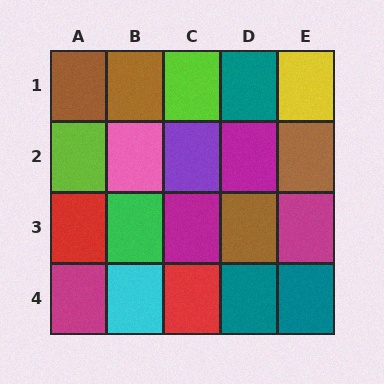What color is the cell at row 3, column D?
Brown.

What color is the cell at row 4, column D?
Teal.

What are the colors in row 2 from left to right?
Lime, pink, purple, magenta, brown.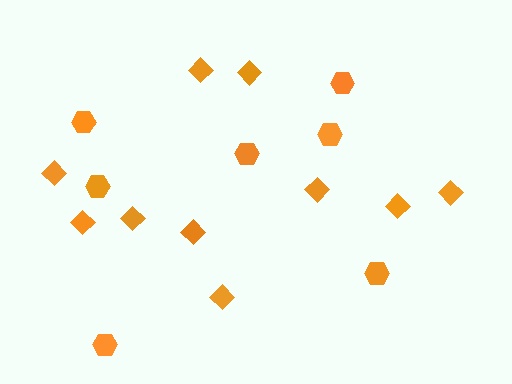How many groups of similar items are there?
There are 2 groups: one group of hexagons (7) and one group of diamonds (10).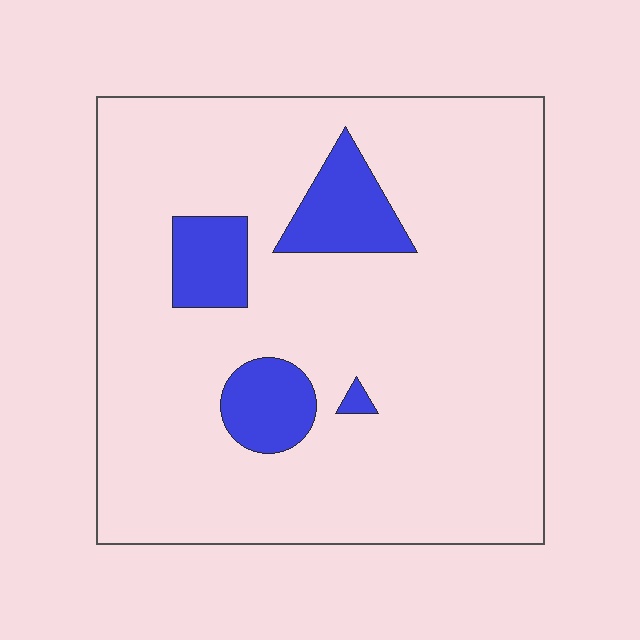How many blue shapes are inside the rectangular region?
4.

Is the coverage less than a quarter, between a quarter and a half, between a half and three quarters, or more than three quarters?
Less than a quarter.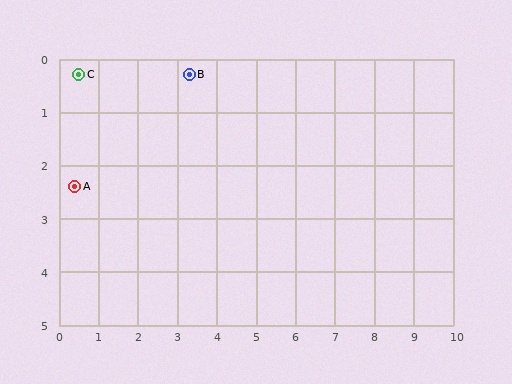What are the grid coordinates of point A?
Point A is at approximately (0.4, 2.4).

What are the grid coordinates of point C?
Point C is at approximately (0.5, 0.3).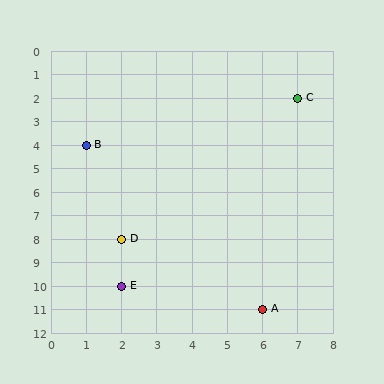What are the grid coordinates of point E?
Point E is at grid coordinates (2, 10).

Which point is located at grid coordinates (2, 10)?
Point E is at (2, 10).